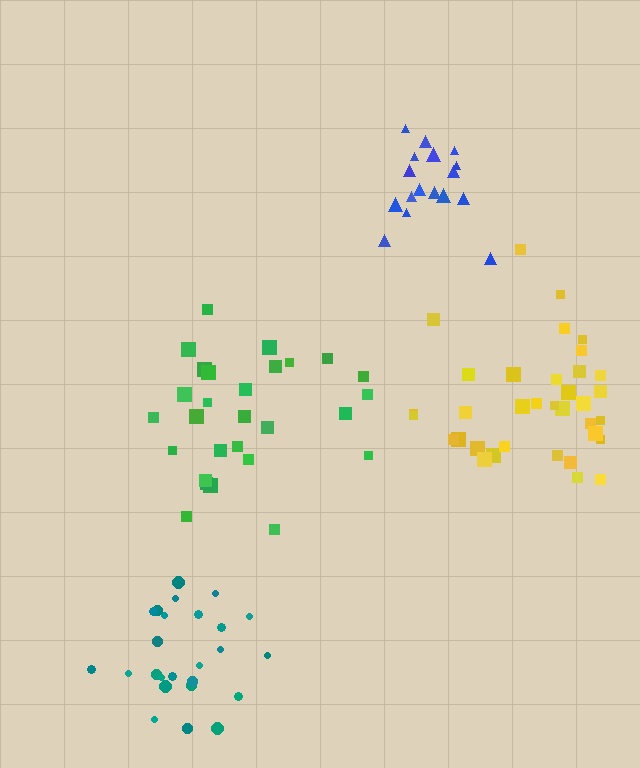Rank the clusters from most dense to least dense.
teal, blue, yellow, green.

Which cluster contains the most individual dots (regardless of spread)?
Yellow (35).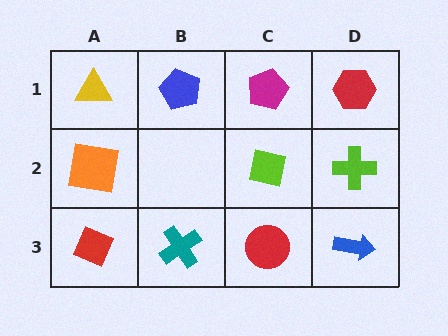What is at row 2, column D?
A lime cross.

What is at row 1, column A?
A yellow triangle.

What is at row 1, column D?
A red hexagon.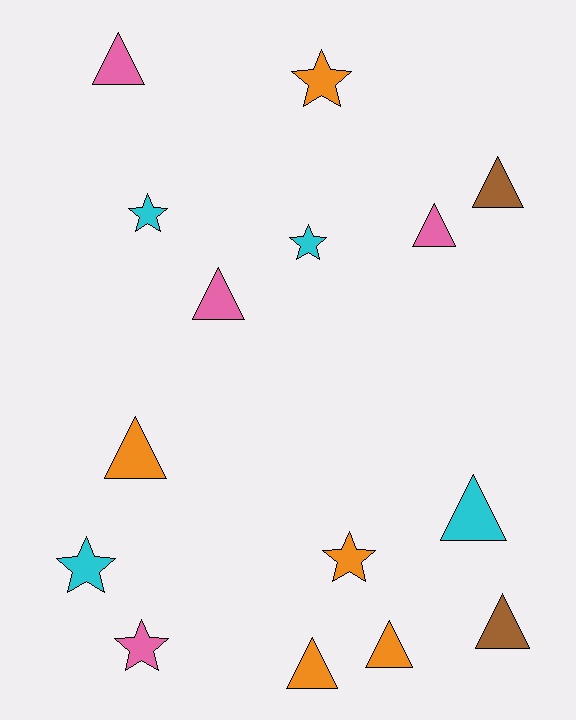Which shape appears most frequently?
Triangle, with 9 objects.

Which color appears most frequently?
Orange, with 5 objects.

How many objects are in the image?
There are 15 objects.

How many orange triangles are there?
There are 3 orange triangles.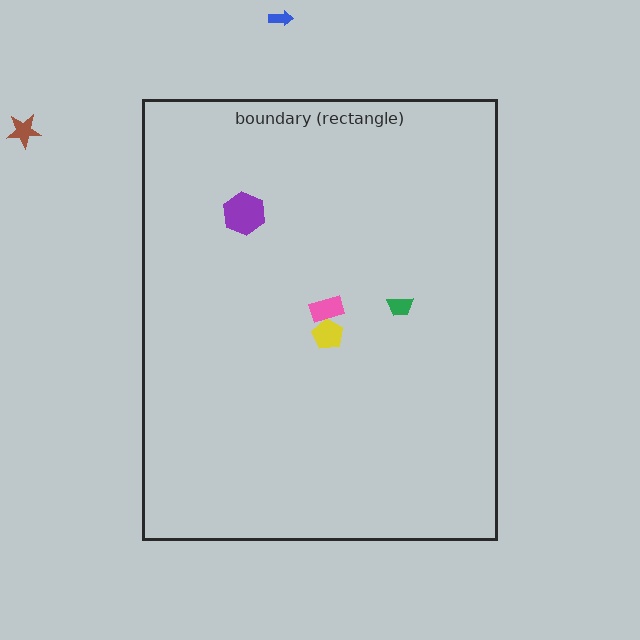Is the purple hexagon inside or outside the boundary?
Inside.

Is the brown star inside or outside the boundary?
Outside.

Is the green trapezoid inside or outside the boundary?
Inside.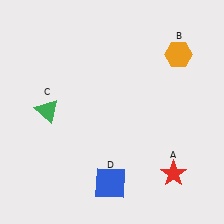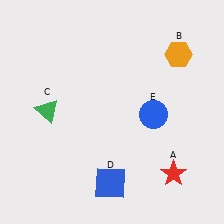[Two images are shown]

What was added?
A blue circle (E) was added in Image 2.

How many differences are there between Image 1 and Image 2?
There is 1 difference between the two images.